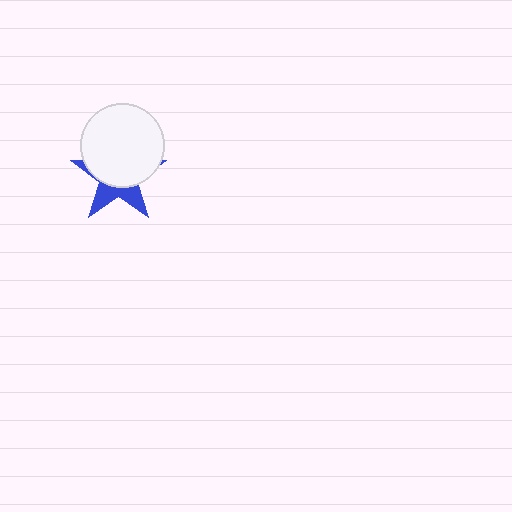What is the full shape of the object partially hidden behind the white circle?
The partially hidden object is a blue star.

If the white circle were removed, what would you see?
You would see the complete blue star.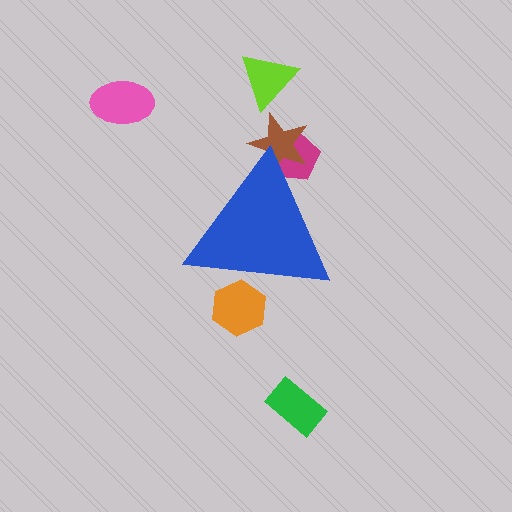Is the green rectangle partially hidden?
No, the green rectangle is fully visible.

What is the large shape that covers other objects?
A blue triangle.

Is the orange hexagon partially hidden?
Yes, the orange hexagon is partially hidden behind the blue triangle.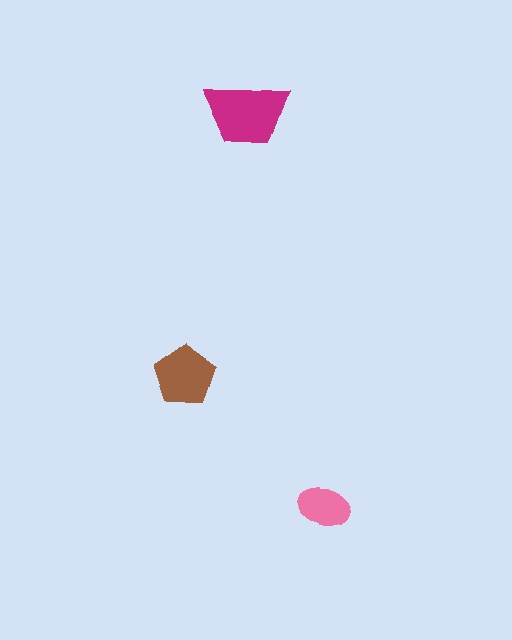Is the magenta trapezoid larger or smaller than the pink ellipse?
Larger.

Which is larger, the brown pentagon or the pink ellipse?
The brown pentagon.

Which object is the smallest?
The pink ellipse.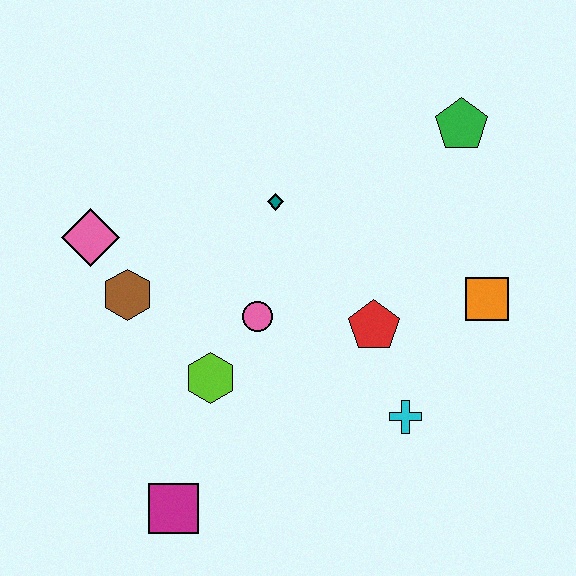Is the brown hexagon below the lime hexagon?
No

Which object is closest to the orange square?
The red pentagon is closest to the orange square.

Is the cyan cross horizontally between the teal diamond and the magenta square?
No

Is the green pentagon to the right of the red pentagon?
Yes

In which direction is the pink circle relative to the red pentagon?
The pink circle is to the left of the red pentagon.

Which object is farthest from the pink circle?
The green pentagon is farthest from the pink circle.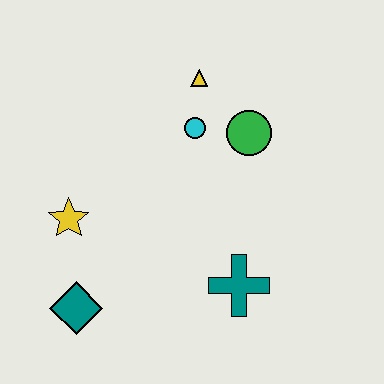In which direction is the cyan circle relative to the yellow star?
The cyan circle is to the right of the yellow star.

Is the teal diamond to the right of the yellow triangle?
No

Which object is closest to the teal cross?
The green circle is closest to the teal cross.